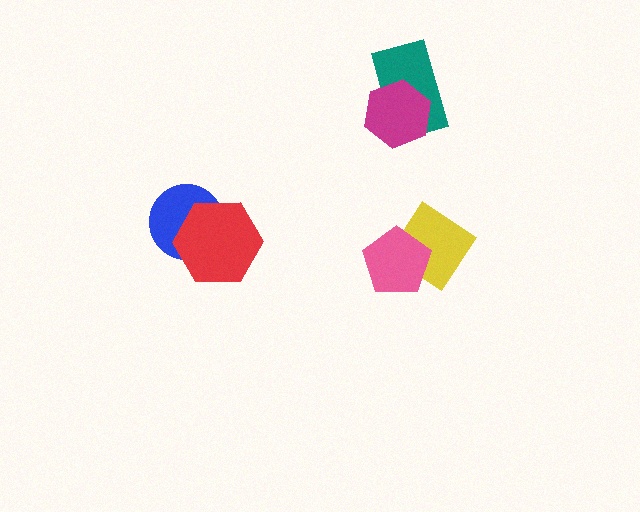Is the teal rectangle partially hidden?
Yes, it is partially covered by another shape.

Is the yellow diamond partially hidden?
Yes, it is partially covered by another shape.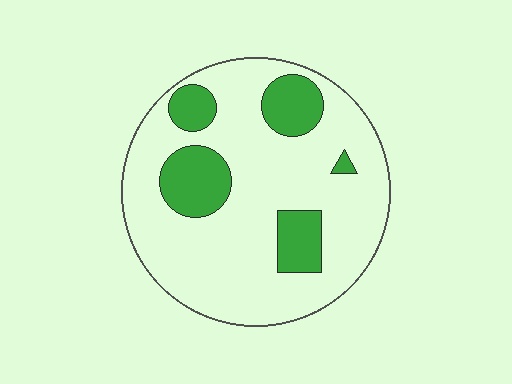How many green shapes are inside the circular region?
5.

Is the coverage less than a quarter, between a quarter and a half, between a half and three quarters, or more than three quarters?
Less than a quarter.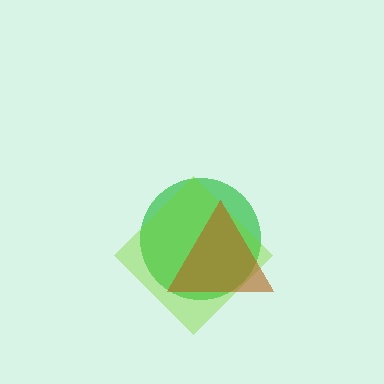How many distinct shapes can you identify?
There are 3 distinct shapes: a green circle, a lime diamond, a brown triangle.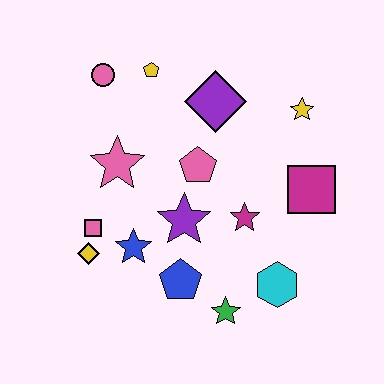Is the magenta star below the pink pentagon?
Yes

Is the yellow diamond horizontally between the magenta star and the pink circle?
No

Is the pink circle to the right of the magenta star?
No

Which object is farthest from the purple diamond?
The green star is farthest from the purple diamond.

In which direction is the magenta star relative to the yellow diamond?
The magenta star is to the right of the yellow diamond.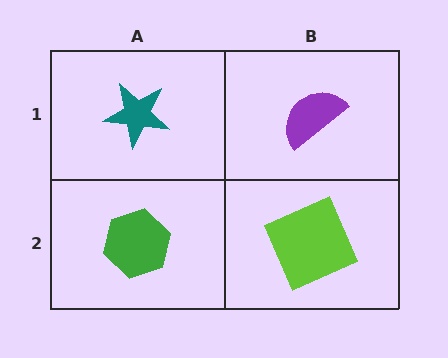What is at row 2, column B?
A lime square.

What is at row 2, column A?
A green hexagon.